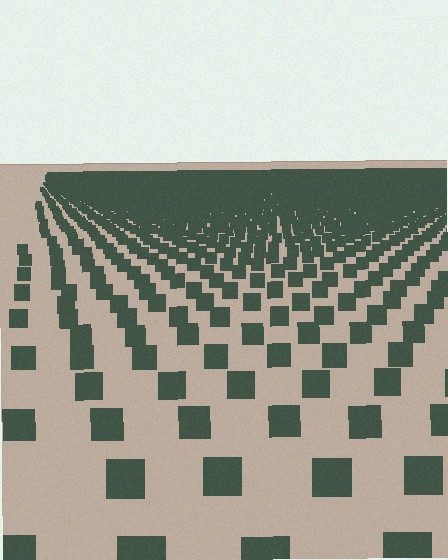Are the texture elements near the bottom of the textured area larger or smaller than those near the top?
Larger. Near the bottom, elements are closer to the viewer and appear at a bigger on-screen size.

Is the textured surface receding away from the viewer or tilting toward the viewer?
The surface is receding away from the viewer. Texture elements get smaller and denser toward the top.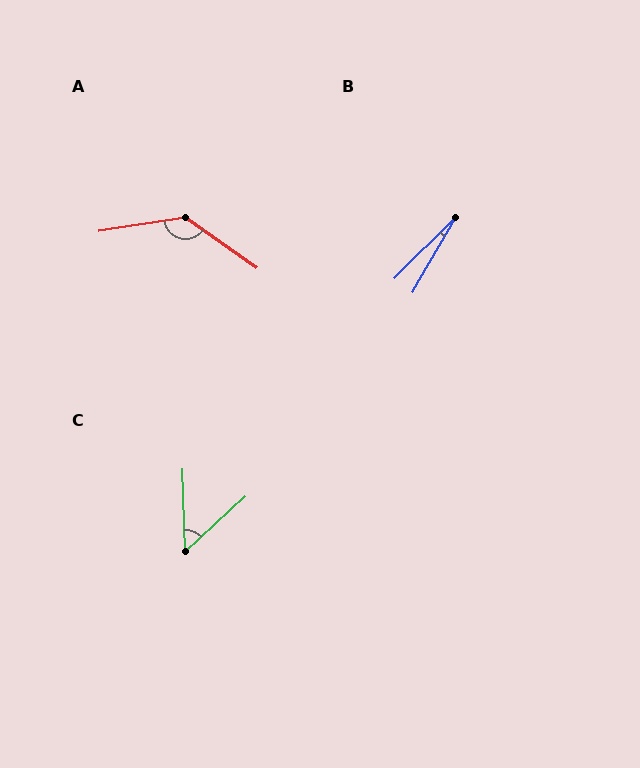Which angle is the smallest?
B, at approximately 15 degrees.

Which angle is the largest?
A, at approximately 136 degrees.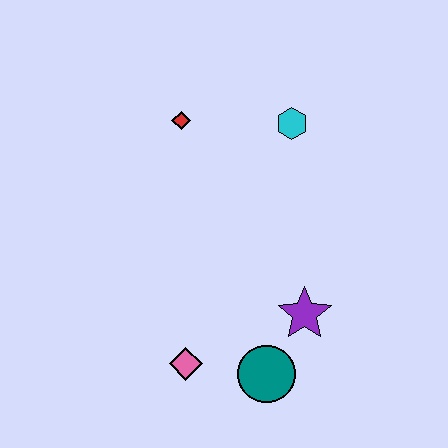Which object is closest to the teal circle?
The purple star is closest to the teal circle.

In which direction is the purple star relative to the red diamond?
The purple star is below the red diamond.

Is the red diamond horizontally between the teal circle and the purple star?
No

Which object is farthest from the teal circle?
The red diamond is farthest from the teal circle.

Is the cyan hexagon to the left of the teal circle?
No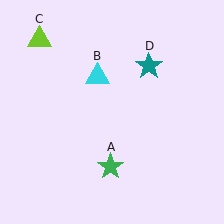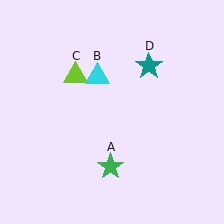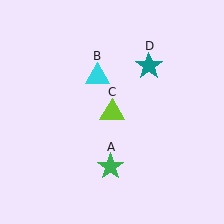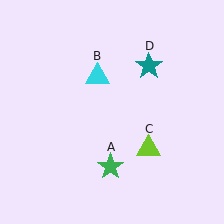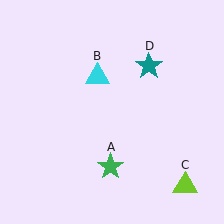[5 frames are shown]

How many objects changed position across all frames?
1 object changed position: lime triangle (object C).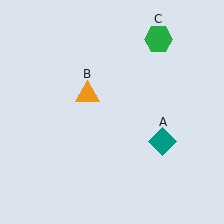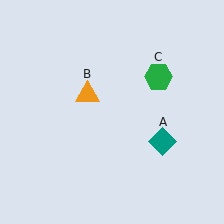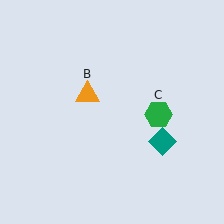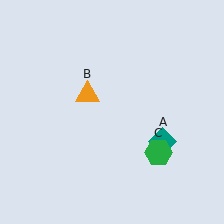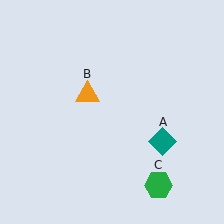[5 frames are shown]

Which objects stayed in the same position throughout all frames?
Teal diamond (object A) and orange triangle (object B) remained stationary.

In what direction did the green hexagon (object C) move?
The green hexagon (object C) moved down.